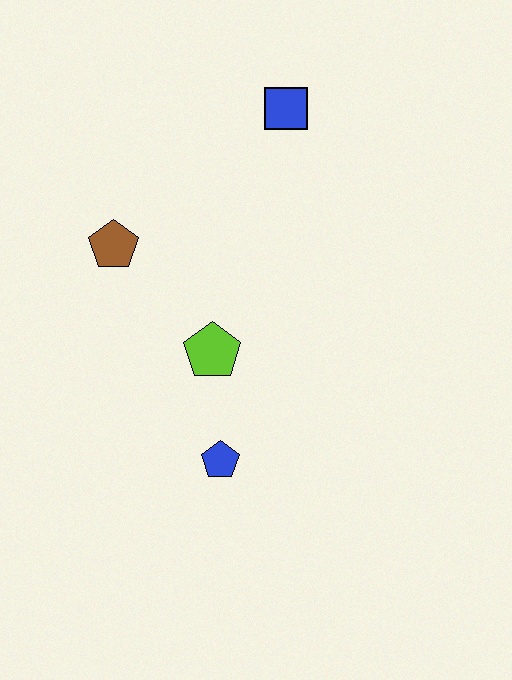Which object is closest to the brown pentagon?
The lime pentagon is closest to the brown pentagon.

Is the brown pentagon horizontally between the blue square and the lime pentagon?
No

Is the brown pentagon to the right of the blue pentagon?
No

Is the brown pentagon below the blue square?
Yes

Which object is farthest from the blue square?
The blue pentagon is farthest from the blue square.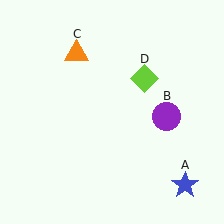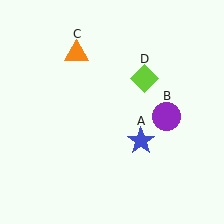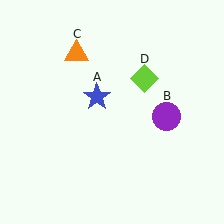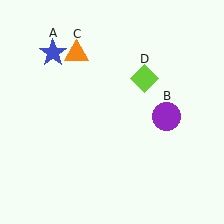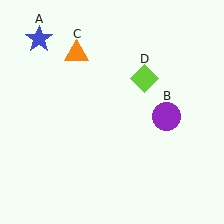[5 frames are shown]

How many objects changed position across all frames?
1 object changed position: blue star (object A).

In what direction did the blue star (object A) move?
The blue star (object A) moved up and to the left.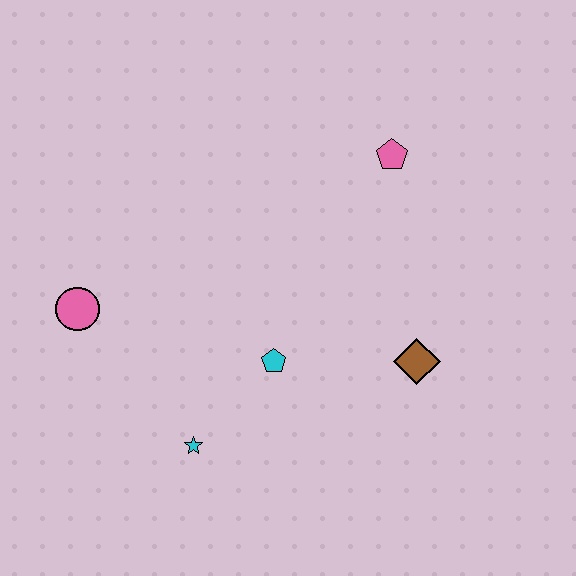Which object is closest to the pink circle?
The cyan star is closest to the pink circle.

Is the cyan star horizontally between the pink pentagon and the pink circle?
Yes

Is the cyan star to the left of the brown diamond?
Yes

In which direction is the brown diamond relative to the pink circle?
The brown diamond is to the right of the pink circle.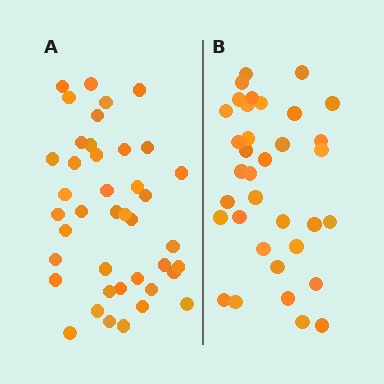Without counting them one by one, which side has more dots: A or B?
Region A (the left region) has more dots.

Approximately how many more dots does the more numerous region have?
Region A has about 6 more dots than region B.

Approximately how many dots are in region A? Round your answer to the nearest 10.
About 40 dots. (The exact count is 41, which rounds to 40.)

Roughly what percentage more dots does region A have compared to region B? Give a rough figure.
About 15% more.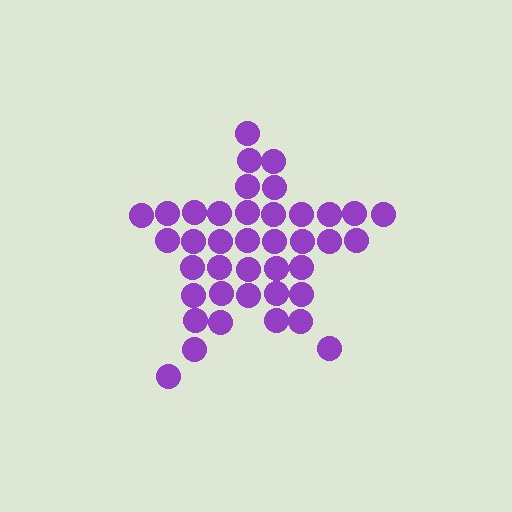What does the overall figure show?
The overall figure shows a star.